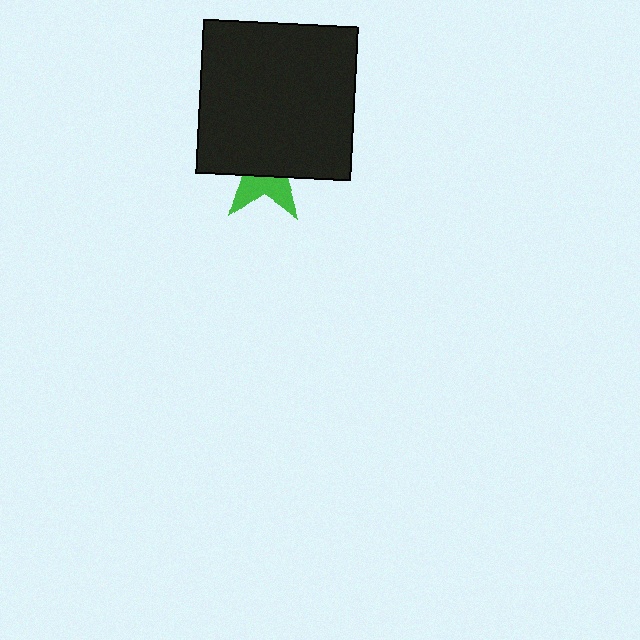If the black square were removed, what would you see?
You would see the complete green star.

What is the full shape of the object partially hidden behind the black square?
The partially hidden object is a green star.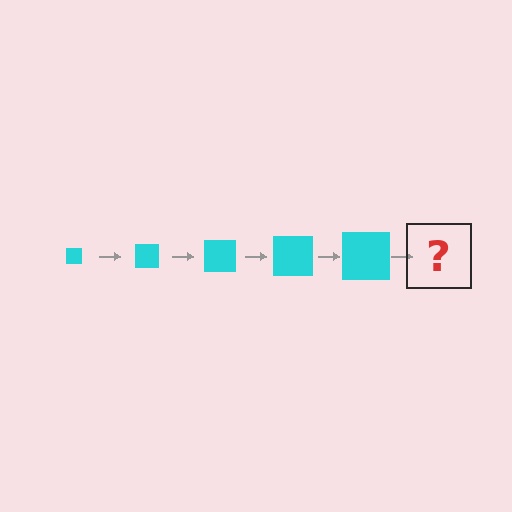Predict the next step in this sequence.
The next step is a cyan square, larger than the previous one.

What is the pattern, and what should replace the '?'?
The pattern is that the square gets progressively larger each step. The '?' should be a cyan square, larger than the previous one.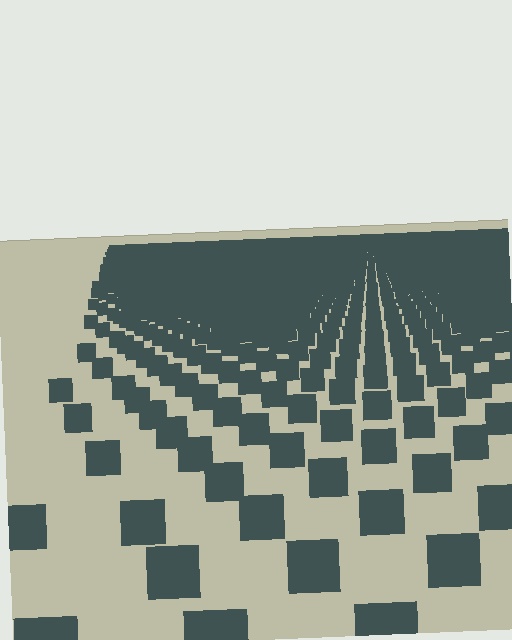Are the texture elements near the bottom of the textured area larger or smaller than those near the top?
Larger. Near the bottom, elements are closer to the viewer and appear at a bigger on-screen size.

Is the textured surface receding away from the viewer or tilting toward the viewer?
The surface is receding away from the viewer. Texture elements get smaller and denser toward the top.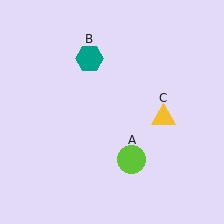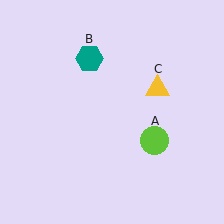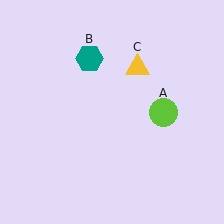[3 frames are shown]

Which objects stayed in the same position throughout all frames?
Teal hexagon (object B) remained stationary.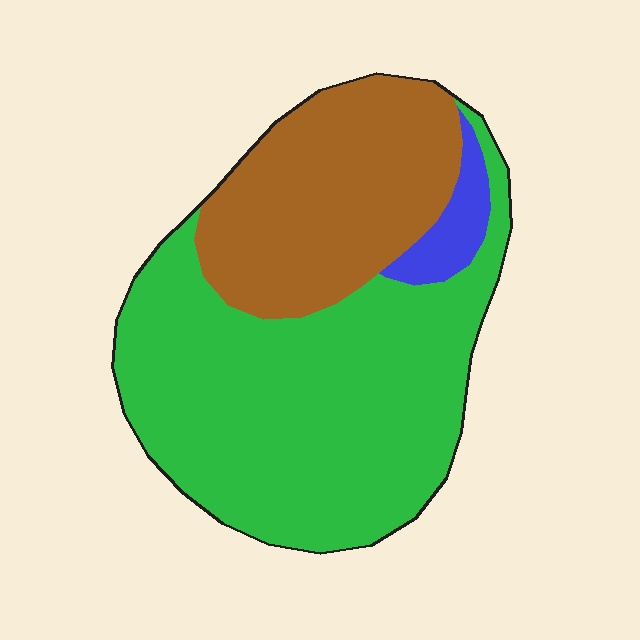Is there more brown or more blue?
Brown.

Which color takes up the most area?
Green, at roughly 60%.